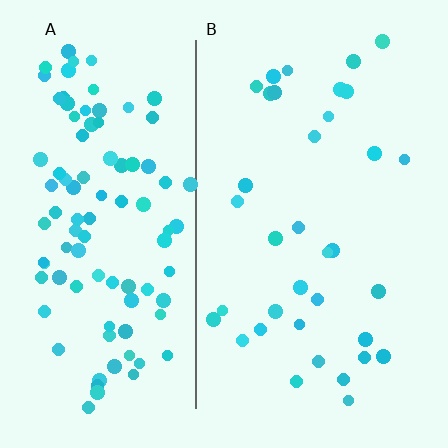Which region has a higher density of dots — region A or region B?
A (the left).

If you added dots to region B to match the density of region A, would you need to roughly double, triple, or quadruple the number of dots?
Approximately triple.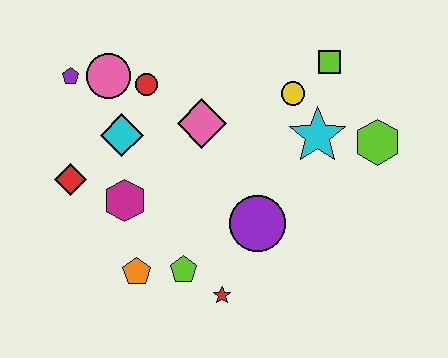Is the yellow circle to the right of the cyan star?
No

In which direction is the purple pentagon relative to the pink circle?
The purple pentagon is to the left of the pink circle.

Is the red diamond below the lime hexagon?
Yes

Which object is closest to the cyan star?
The yellow circle is closest to the cyan star.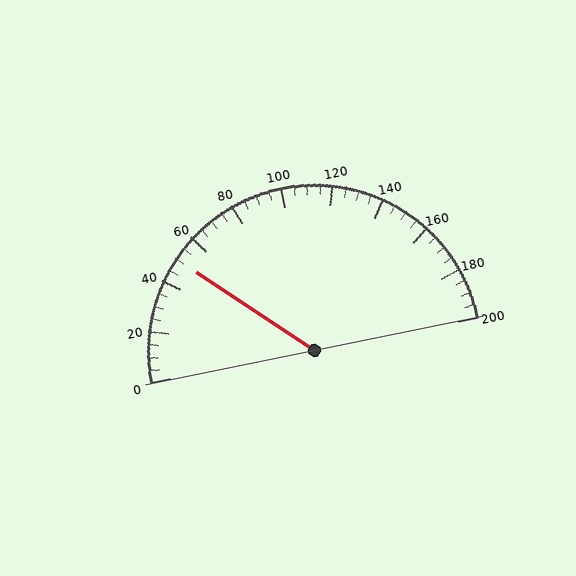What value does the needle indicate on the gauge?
The needle indicates approximately 50.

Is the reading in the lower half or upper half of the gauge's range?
The reading is in the lower half of the range (0 to 200).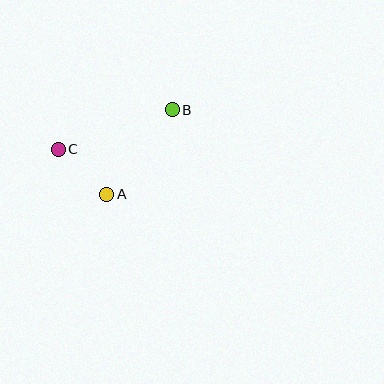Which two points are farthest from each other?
Points B and C are farthest from each other.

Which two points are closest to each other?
Points A and C are closest to each other.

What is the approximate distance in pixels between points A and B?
The distance between A and B is approximately 107 pixels.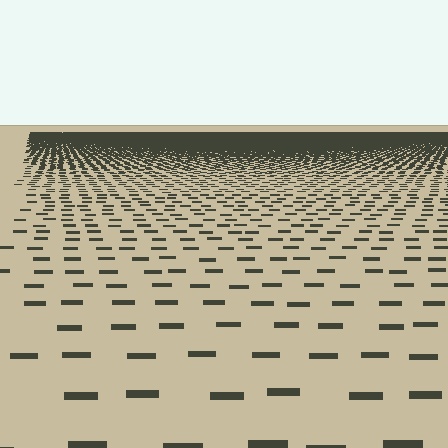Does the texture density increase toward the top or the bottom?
Density increases toward the top.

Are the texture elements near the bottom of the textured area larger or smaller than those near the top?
Larger. Near the bottom, elements are closer to the viewer and appear at a bigger on-screen size.